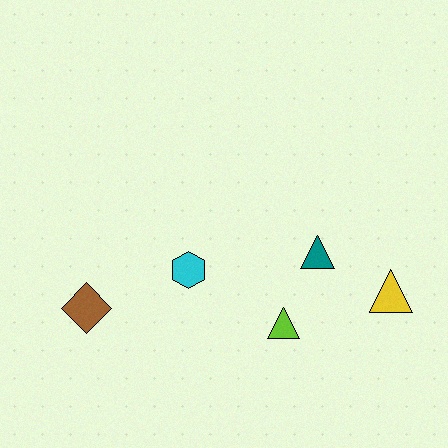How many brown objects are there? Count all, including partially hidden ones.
There is 1 brown object.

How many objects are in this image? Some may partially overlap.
There are 5 objects.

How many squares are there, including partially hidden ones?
There are no squares.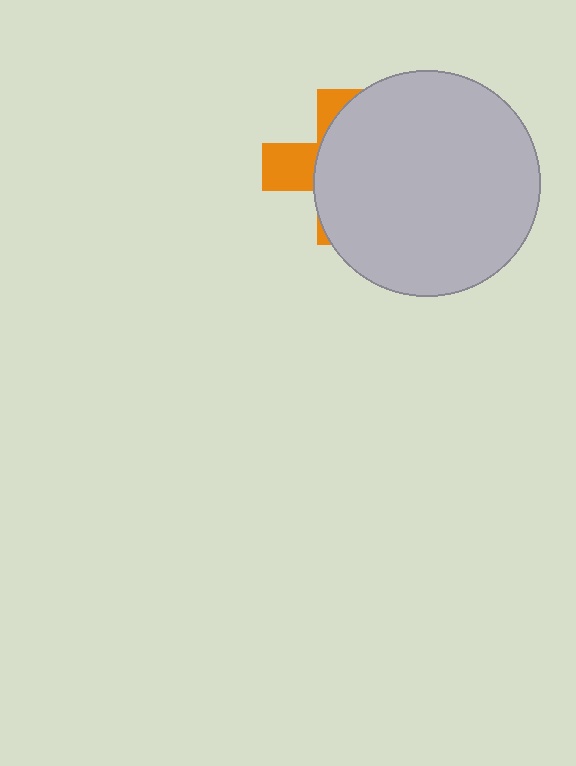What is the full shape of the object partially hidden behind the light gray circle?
The partially hidden object is an orange cross.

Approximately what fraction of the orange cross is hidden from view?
Roughly 70% of the orange cross is hidden behind the light gray circle.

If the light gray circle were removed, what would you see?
You would see the complete orange cross.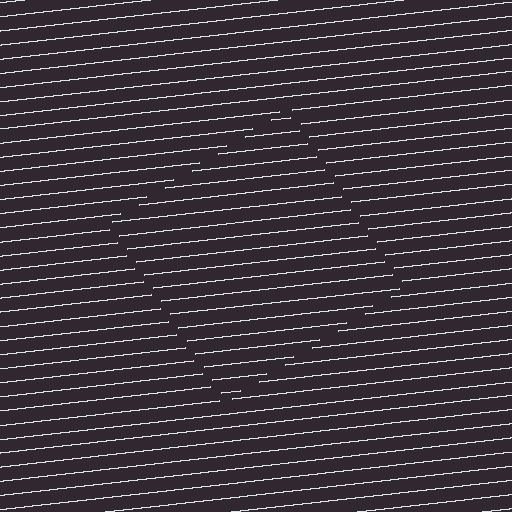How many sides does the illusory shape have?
4 sides — the line-ends trace a square.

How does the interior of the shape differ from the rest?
The interior of the shape contains the same grating, shifted by half a period — the contour is defined by the phase discontinuity where line-ends from the inner and outer gratings abut.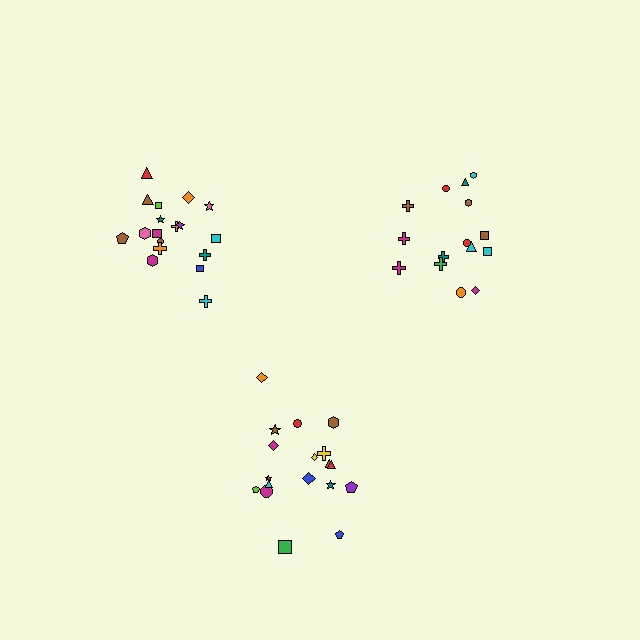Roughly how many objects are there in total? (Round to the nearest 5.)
Roughly 50 objects in total.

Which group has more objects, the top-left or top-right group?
The top-left group.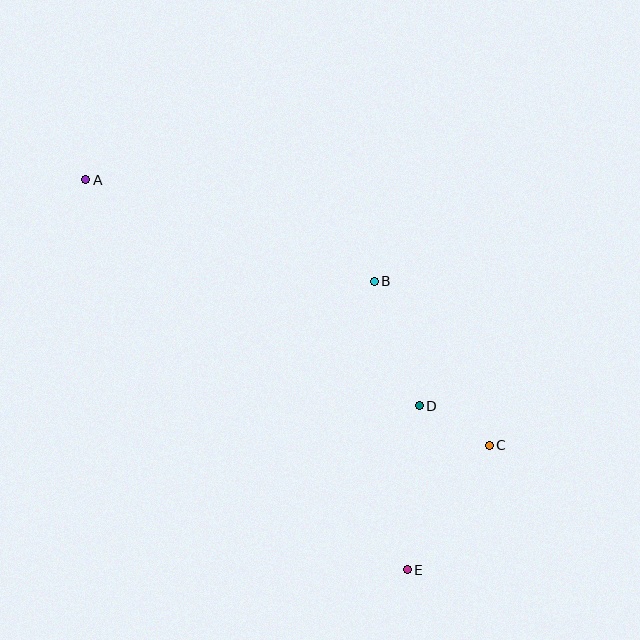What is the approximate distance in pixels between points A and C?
The distance between A and C is approximately 483 pixels.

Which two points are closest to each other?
Points C and D are closest to each other.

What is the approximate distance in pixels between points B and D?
The distance between B and D is approximately 132 pixels.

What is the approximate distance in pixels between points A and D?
The distance between A and D is approximately 403 pixels.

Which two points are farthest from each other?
Points A and E are farthest from each other.